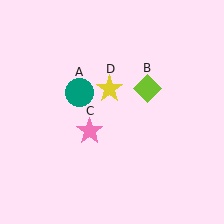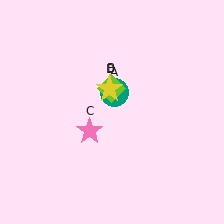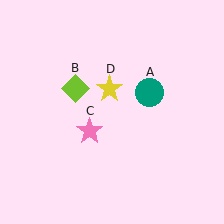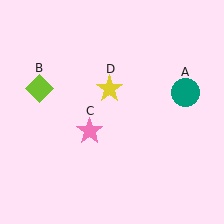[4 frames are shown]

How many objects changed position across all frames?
2 objects changed position: teal circle (object A), lime diamond (object B).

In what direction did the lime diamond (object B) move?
The lime diamond (object B) moved left.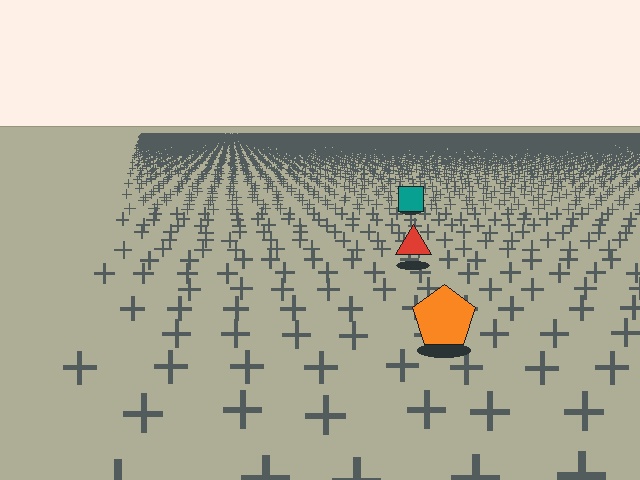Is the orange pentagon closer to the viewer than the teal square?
Yes. The orange pentagon is closer — you can tell from the texture gradient: the ground texture is coarser near it.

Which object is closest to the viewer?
The orange pentagon is closest. The texture marks near it are larger and more spread out.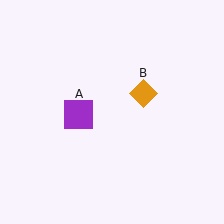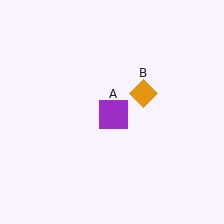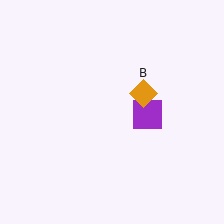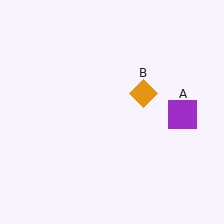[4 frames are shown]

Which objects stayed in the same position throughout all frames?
Orange diamond (object B) remained stationary.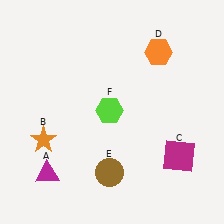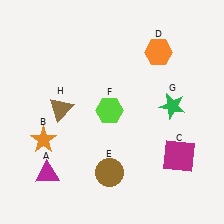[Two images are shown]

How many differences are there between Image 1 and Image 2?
There are 2 differences between the two images.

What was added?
A green star (G), a brown triangle (H) were added in Image 2.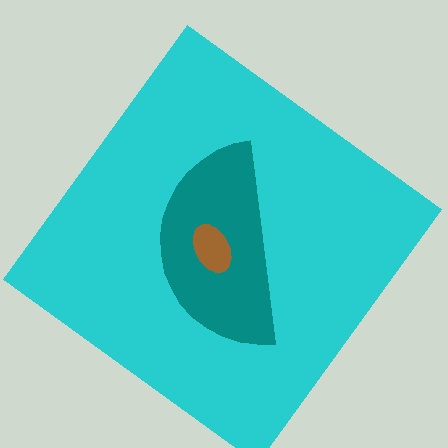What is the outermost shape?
The cyan diamond.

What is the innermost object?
The brown ellipse.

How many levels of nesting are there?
3.